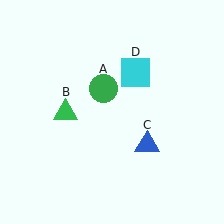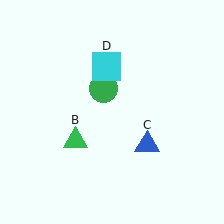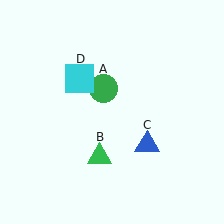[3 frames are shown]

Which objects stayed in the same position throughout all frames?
Green circle (object A) and blue triangle (object C) remained stationary.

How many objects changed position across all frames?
2 objects changed position: green triangle (object B), cyan square (object D).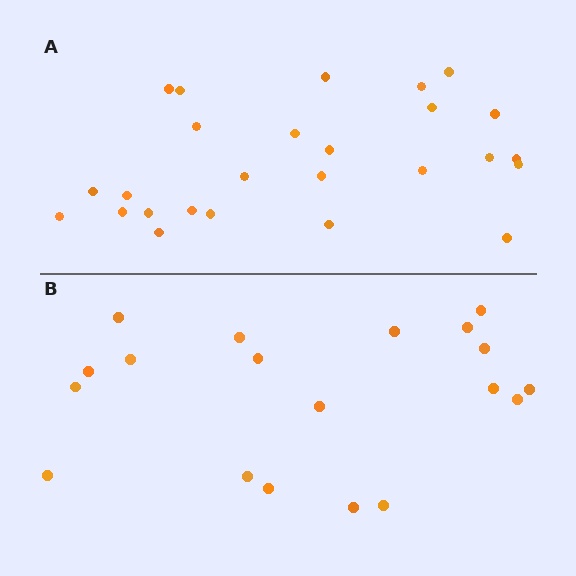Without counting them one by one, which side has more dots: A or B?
Region A (the top region) has more dots.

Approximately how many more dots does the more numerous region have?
Region A has roughly 8 or so more dots than region B.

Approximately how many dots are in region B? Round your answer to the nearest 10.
About 20 dots. (The exact count is 19, which rounds to 20.)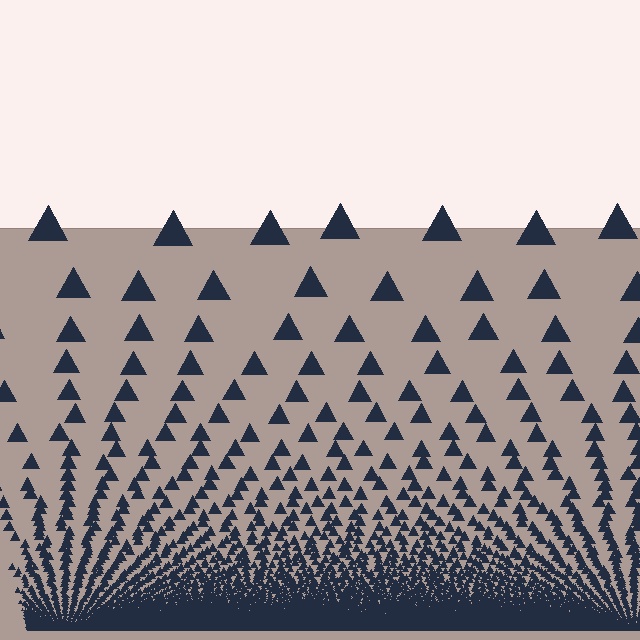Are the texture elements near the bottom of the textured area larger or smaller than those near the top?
Smaller. The gradient is inverted — elements near the bottom are smaller and denser.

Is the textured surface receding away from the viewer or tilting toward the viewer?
The surface appears to tilt toward the viewer. Texture elements get larger and sparser toward the top.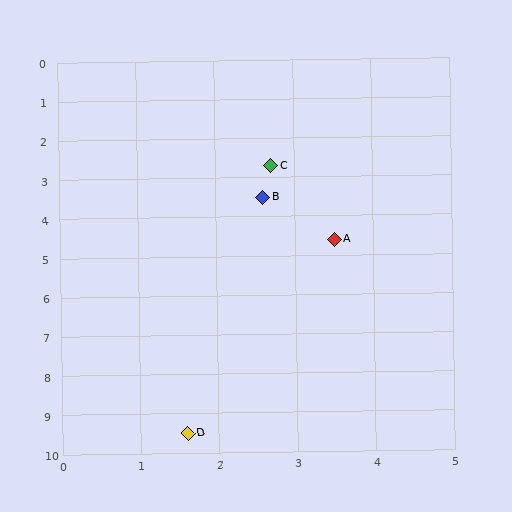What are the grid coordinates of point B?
Point B is at approximately (2.6, 3.5).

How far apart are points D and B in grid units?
Points D and B are about 6.1 grid units apart.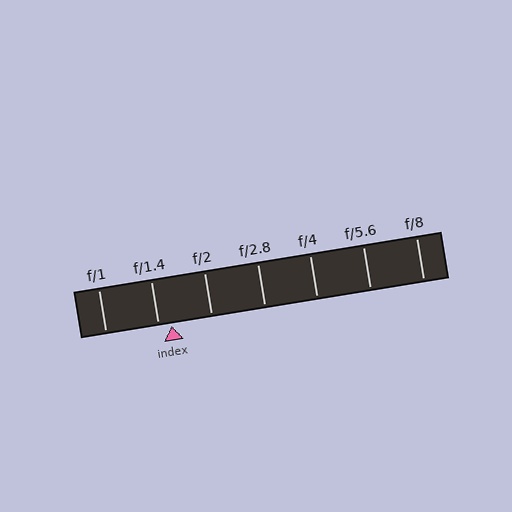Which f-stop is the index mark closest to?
The index mark is closest to f/1.4.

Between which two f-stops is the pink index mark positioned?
The index mark is between f/1.4 and f/2.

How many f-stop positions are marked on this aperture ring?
There are 7 f-stop positions marked.